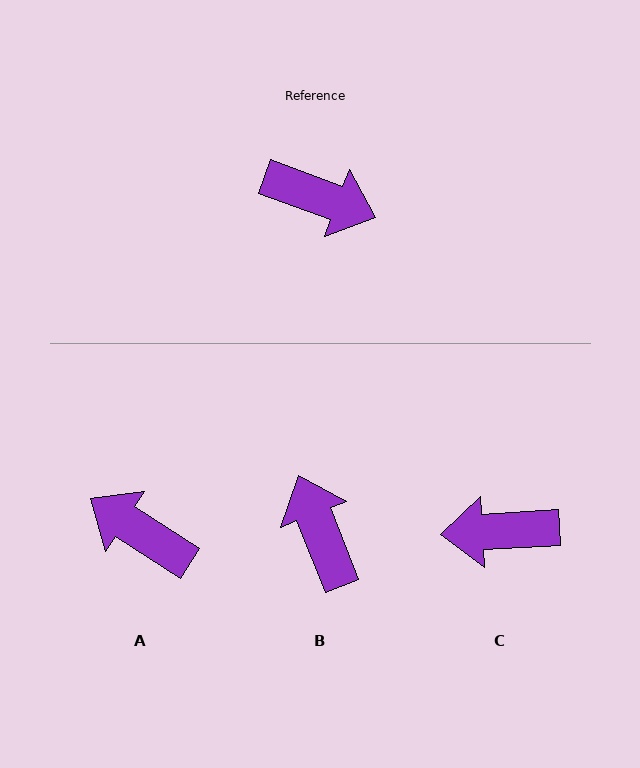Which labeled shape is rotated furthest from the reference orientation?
A, about 167 degrees away.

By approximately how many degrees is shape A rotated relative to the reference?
Approximately 167 degrees counter-clockwise.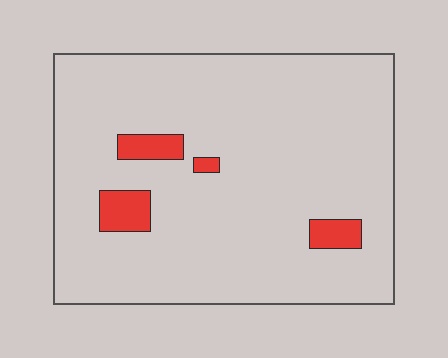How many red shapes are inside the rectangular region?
4.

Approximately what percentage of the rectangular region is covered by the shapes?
Approximately 5%.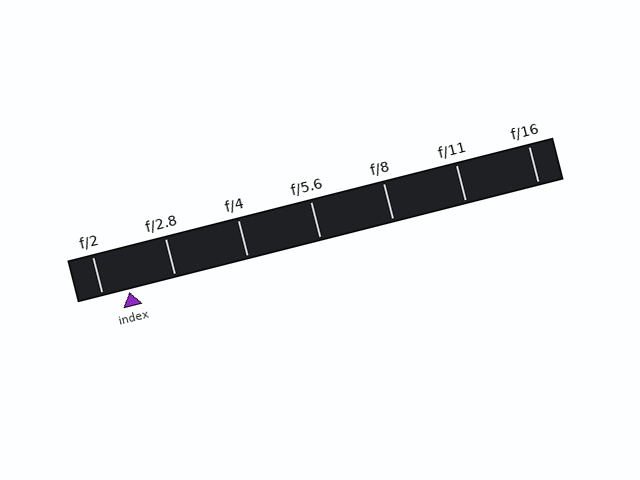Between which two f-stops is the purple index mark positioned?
The index mark is between f/2 and f/2.8.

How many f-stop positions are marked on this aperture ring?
There are 7 f-stop positions marked.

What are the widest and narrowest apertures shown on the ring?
The widest aperture shown is f/2 and the narrowest is f/16.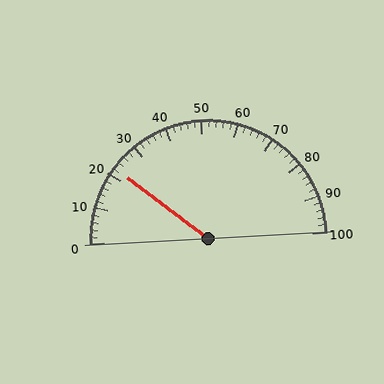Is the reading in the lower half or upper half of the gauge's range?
The reading is in the lower half of the range (0 to 100).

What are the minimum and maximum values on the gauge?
The gauge ranges from 0 to 100.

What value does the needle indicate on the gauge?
The needle indicates approximately 22.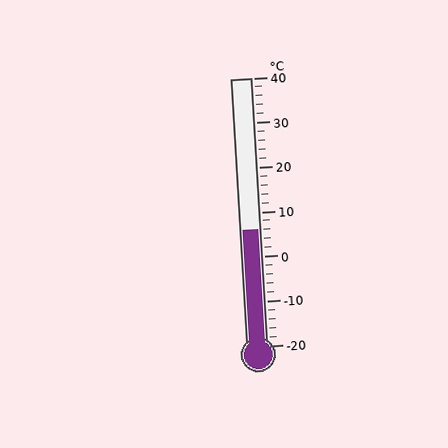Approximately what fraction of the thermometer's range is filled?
The thermometer is filled to approximately 45% of its range.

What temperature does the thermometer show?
The thermometer shows approximately 6°C.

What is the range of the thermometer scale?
The thermometer scale ranges from -20°C to 40°C.